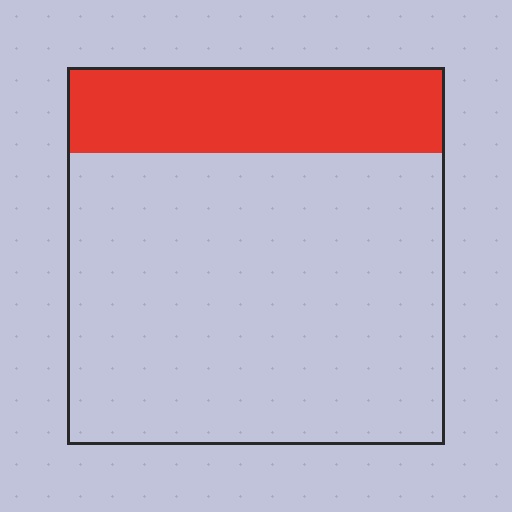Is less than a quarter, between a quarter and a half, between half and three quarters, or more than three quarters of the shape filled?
Less than a quarter.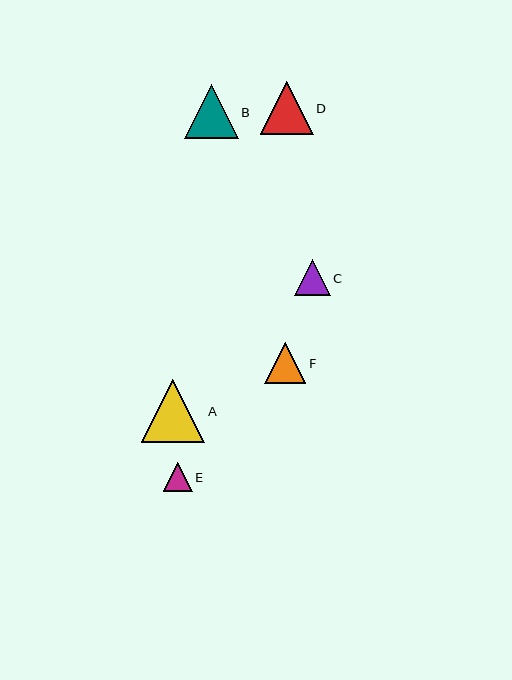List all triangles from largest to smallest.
From largest to smallest: A, B, D, F, C, E.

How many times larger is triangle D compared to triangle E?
Triangle D is approximately 1.8 times the size of triangle E.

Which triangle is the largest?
Triangle A is the largest with a size of approximately 64 pixels.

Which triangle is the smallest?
Triangle E is the smallest with a size of approximately 29 pixels.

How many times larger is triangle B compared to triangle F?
Triangle B is approximately 1.3 times the size of triangle F.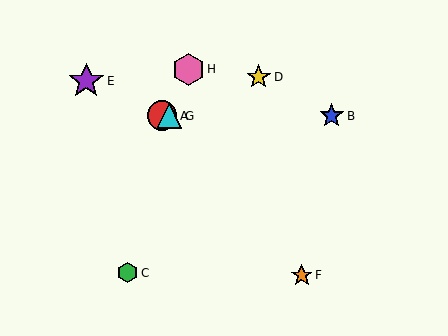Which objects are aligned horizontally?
Objects A, B, G are aligned horizontally.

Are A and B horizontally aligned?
Yes, both are at y≈116.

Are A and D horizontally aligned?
No, A is at y≈116 and D is at y≈77.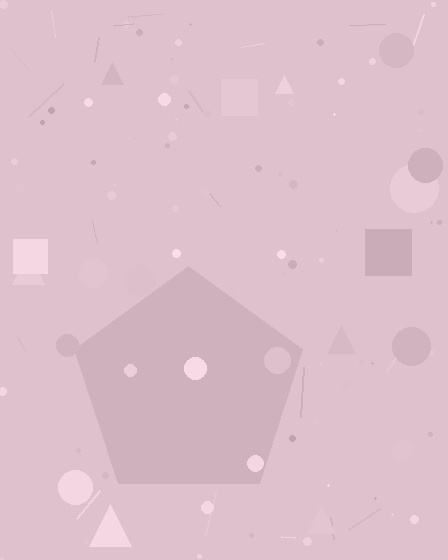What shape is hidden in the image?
A pentagon is hidden in the image.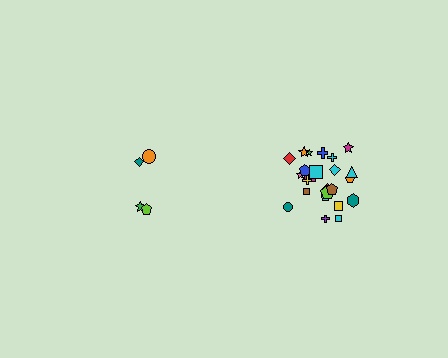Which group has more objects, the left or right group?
The right group.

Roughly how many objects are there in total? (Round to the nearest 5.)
Roughly 30 objects in total.